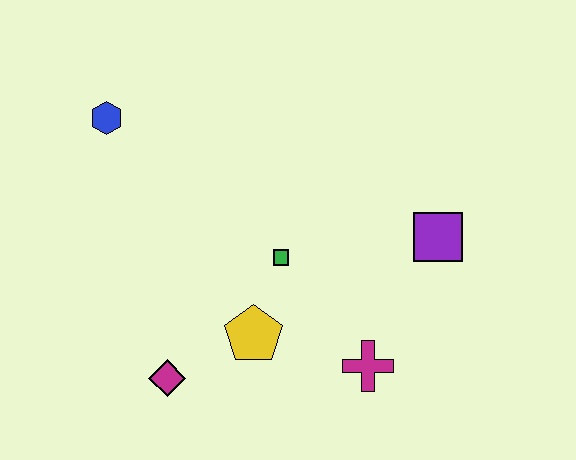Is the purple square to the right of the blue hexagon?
Yes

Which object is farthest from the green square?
The blue hexagon is farthest from the green square.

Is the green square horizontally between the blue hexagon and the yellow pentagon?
No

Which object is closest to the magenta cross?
The yellow pentagon is closest to the magenta cross.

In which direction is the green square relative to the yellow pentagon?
The green square is above the yellow pentagon.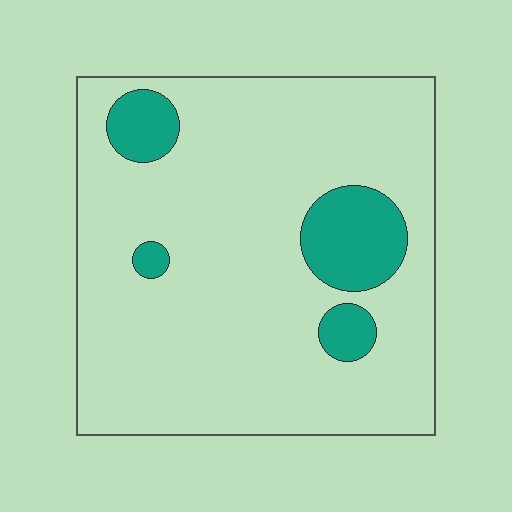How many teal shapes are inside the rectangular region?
4.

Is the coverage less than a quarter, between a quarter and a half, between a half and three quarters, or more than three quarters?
Less than a quarter.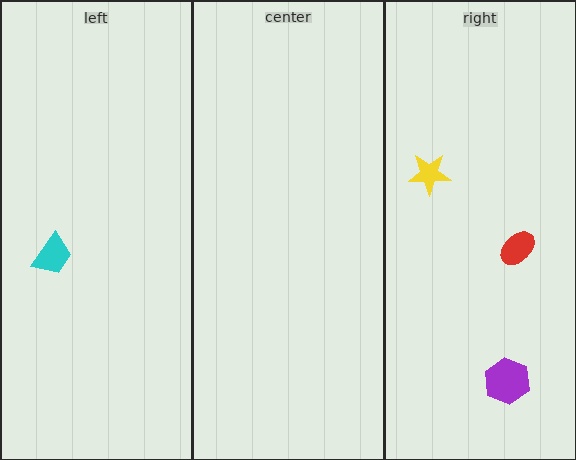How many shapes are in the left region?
1.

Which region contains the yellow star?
The right region.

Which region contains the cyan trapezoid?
The left region.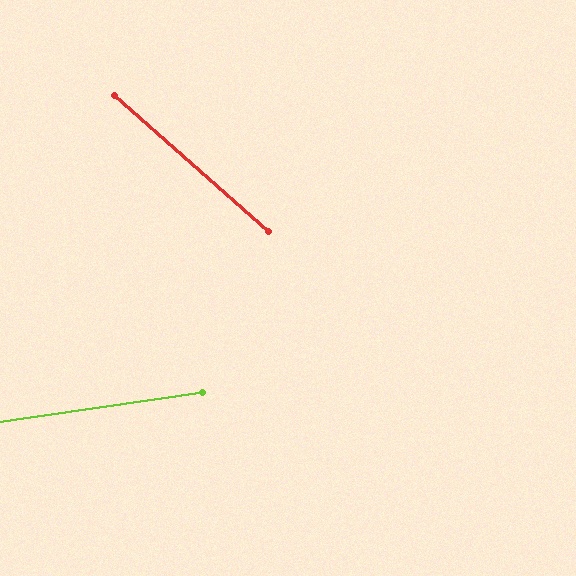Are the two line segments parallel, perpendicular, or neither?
Neither parallel nor perpendicular — they differ by about 49°.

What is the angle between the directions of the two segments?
Approximately 49 degrees.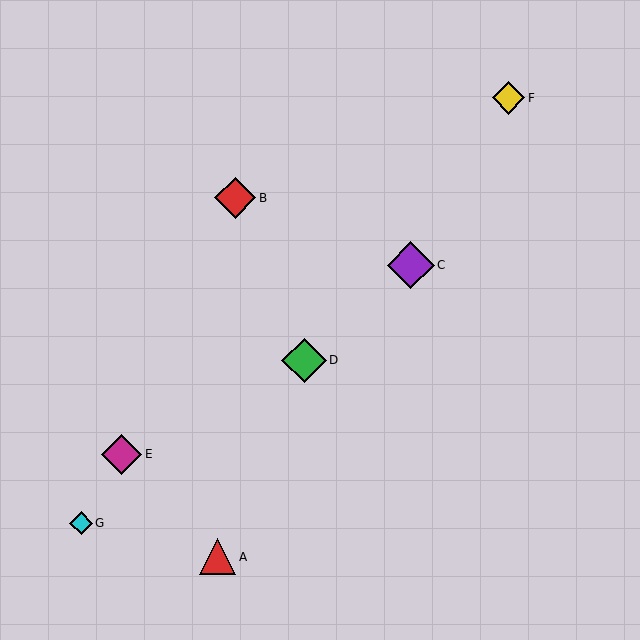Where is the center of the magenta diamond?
The center of the magenta diamond is at (122, 454).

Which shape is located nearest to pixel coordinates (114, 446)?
The magenta diamond (labeled E) at (122, 454) is nearest to that location.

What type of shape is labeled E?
Shape E is a magenta diamond.